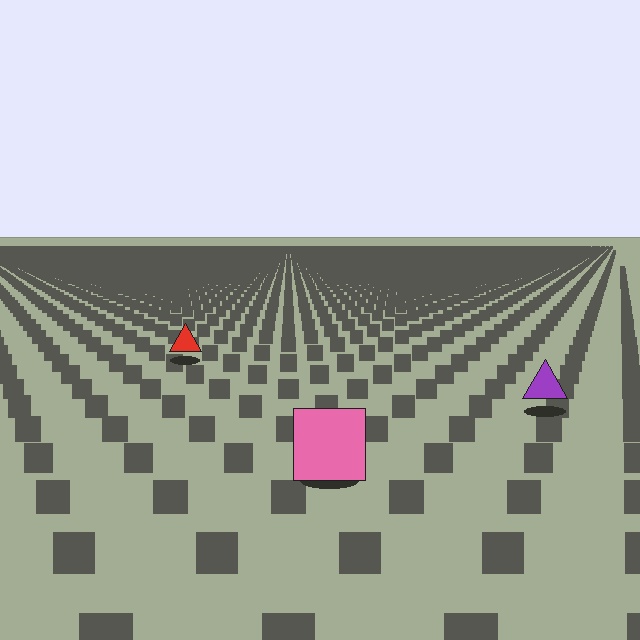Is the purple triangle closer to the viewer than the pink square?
No. The pink square is closer — you can tell from the texture gradient: the ground texture is coarser near it.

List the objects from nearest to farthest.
From nearest to farthest: the pink square, the purple triangle, the red triangle.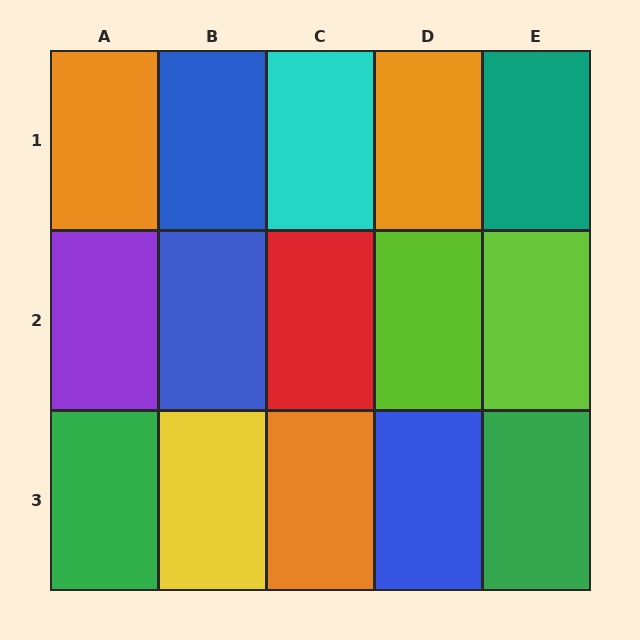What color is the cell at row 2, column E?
Lime.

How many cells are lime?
2 cells are lime.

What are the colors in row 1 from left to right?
Orange, blue, cyan, orange, teal.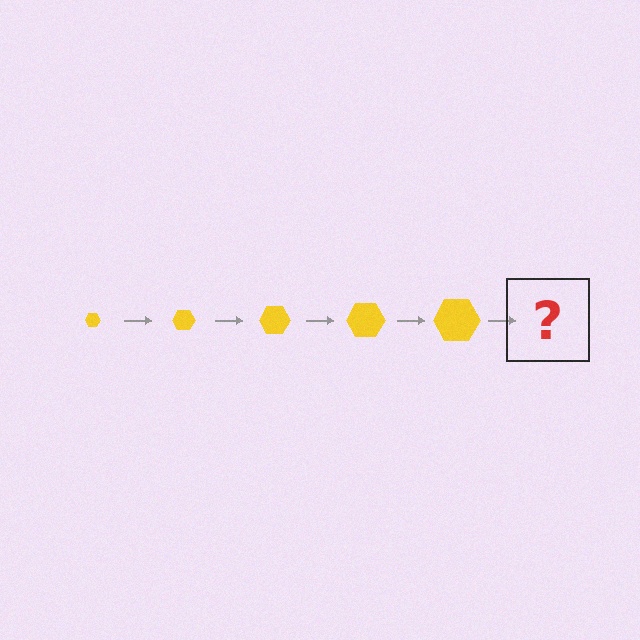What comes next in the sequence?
The next element should be a yellow hexagon, larger than the previous one.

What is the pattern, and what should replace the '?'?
The pattern is that the hexagon gets progressively larger each step. The '?' should be a yellow hexagon, larger than the previous one.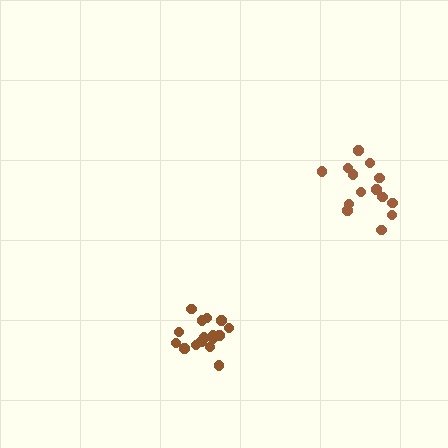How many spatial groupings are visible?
There are 2 spatial groupings.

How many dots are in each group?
Group 1: 17 dots, Group 2: 14 dots (31 total).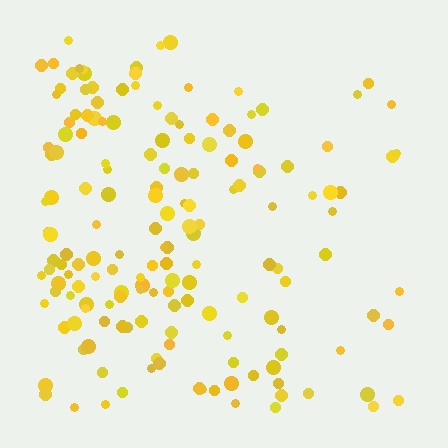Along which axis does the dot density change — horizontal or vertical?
Horizontal.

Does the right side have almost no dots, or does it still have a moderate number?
Still a moderate number, just noticeably fewer than the left.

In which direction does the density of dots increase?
From right to left, with the left side densest.